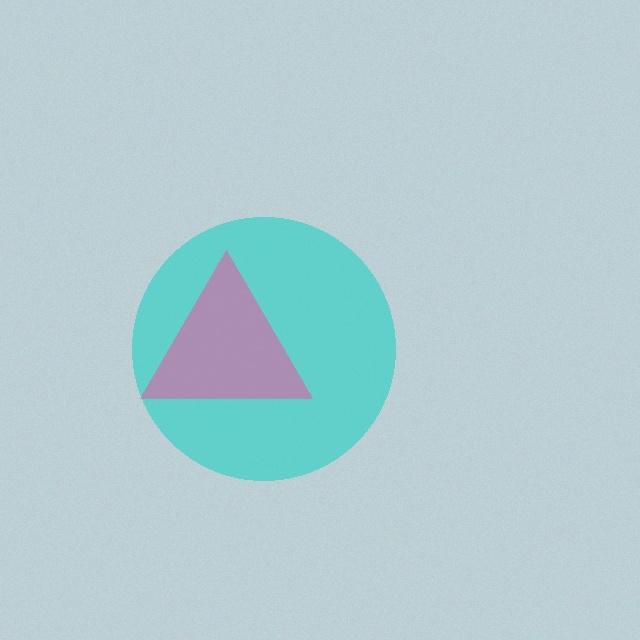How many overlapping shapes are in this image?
There are 2 overlapping shapes in the image.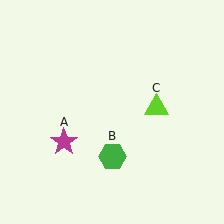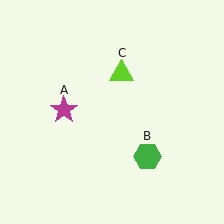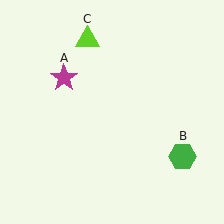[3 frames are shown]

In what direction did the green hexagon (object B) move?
The green hexagon (object B) moved right.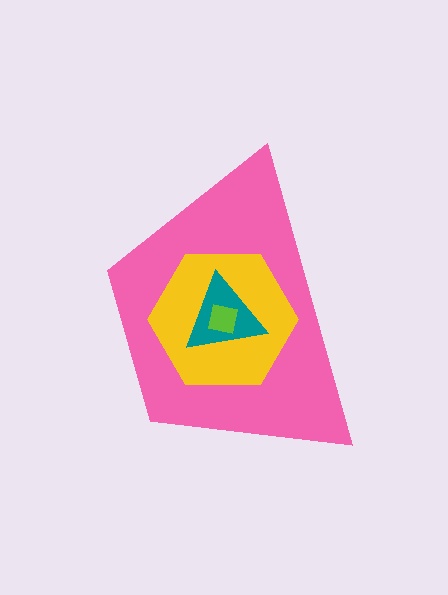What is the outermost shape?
The pink trapezoid.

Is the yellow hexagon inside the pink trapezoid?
Yes.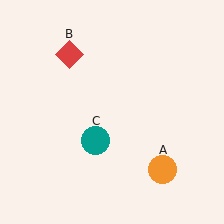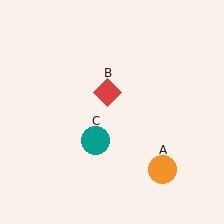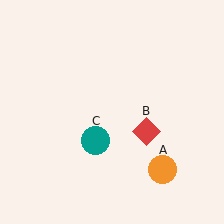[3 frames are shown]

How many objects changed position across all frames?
1 object changed position: red diamond (object B).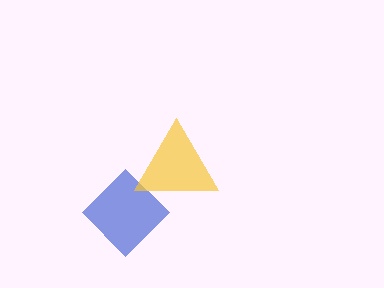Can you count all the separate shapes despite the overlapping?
Yes, there are 2 separate shapes.